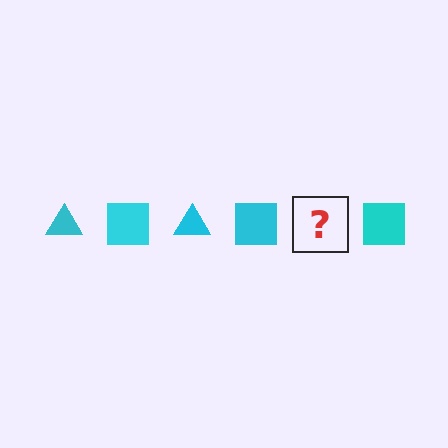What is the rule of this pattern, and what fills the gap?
The rule is that the pattern cycles through triangle, square shapes in cyan. The gap should be filled with a cyan triangle.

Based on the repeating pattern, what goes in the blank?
The blank should be a cyan triangle.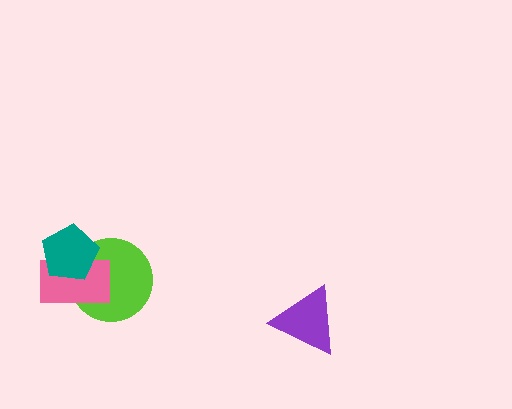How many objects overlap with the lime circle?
2 objects overlap with the lime circle.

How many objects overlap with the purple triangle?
0 objects overlap with the purple triangle.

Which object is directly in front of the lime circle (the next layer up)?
The pink rectangle is directly in front of the lime circle.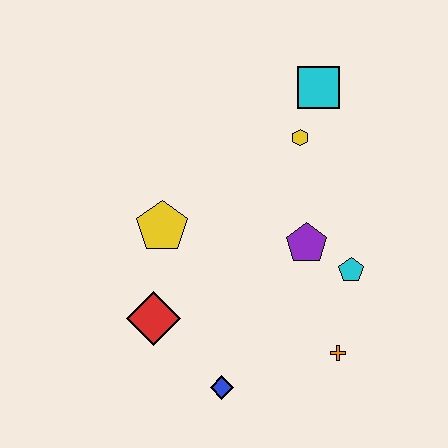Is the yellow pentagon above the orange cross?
Yes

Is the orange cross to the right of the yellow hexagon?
Yes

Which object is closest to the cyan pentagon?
The purple pentagon is closest to the cyan pentagon.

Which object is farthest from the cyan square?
The blue diamond is farthest from the cyan square.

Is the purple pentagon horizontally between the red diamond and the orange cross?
Yes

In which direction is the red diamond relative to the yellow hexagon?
The red diamond is below the yellow hexagon.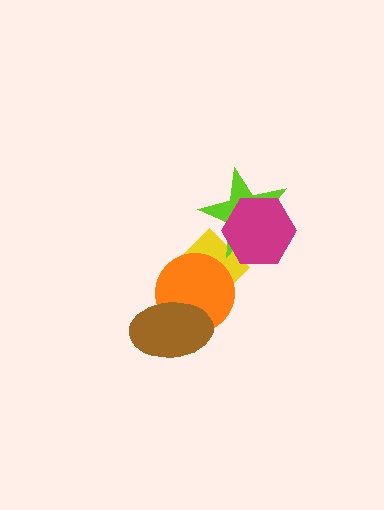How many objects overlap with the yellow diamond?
4 objects overlap with the yellow diamond.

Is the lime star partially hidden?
Yes, it is partially covered by another shape.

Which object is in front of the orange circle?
The brown ellipse is in front of the orange circle.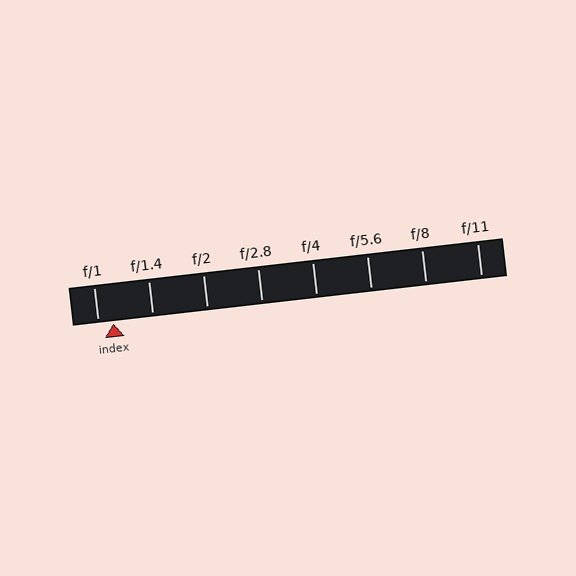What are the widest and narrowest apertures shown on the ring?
The widest aperture shown is f/1 and the narrowest is f/11.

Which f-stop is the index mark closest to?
The index mark is closest to f/1.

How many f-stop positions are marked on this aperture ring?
There are 8 f-stop positions marked.